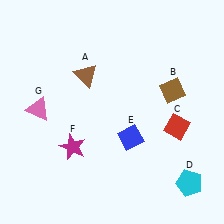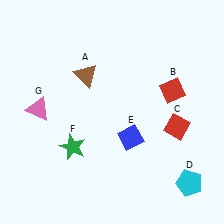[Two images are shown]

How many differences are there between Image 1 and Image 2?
There are 2 differences between the two images.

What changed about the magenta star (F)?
In Image 1, F is magenta. In Image 2, it changed to green.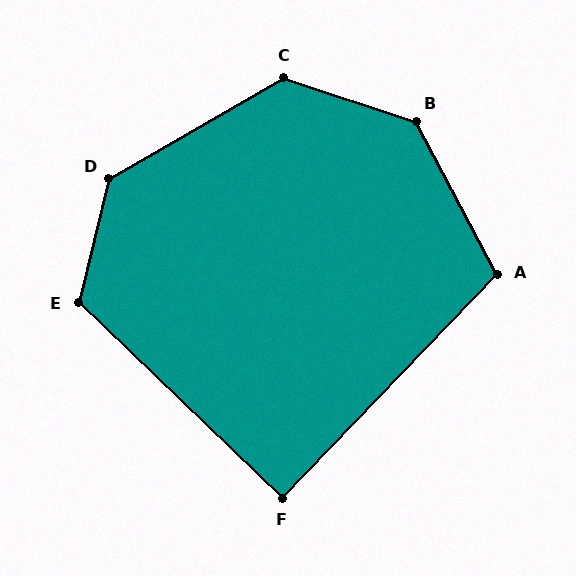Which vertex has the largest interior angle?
B, at approximately 136 degrees.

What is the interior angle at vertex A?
Approximately 108 degrees (obtuse).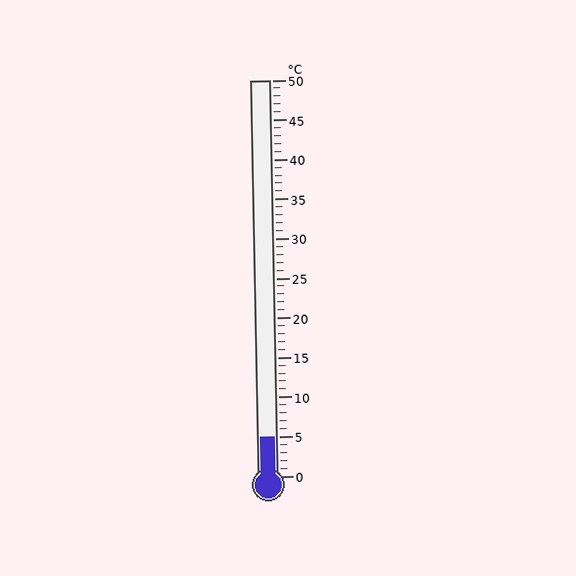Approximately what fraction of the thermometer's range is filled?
The thermometer is filled to approximately 10% of its range.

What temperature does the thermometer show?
The thermometer shows approximately 5°C.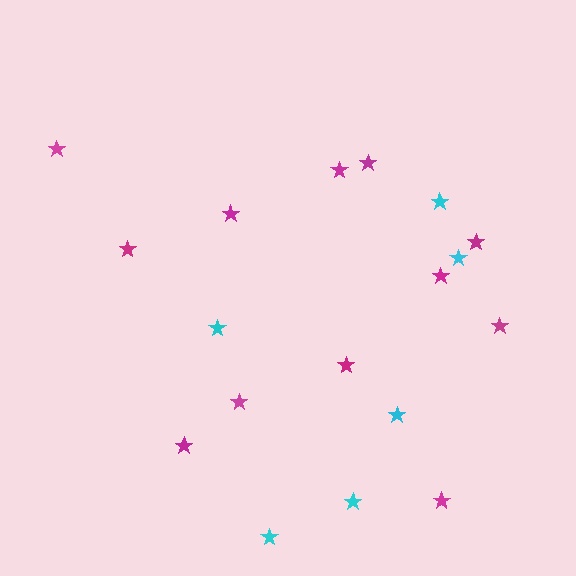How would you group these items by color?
There are 2 groups: one group of cyan stars (6) and one group of magenta stars (12).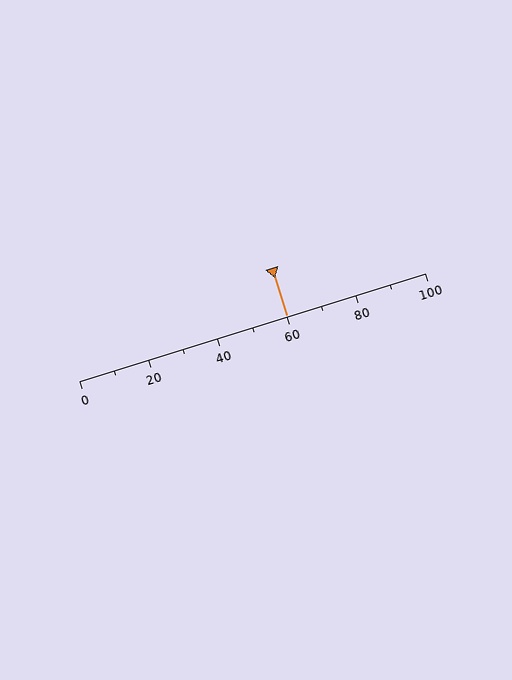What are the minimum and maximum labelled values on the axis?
The axis runs from 0 to 100.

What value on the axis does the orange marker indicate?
The marker indicates approximately 60.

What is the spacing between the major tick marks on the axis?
The major ticks are spaced 20 apart.